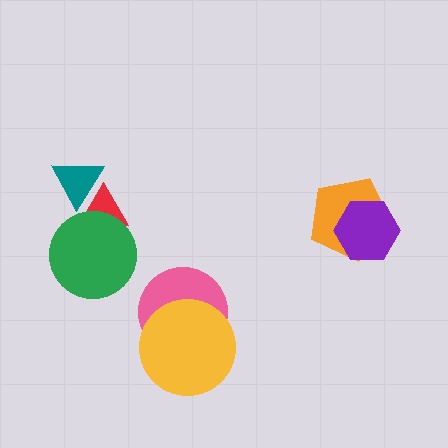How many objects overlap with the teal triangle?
1 object overlaps with the teal triangle.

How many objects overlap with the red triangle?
2 objects overlap with the red triangle.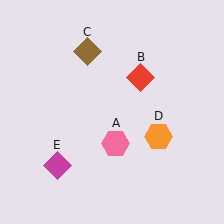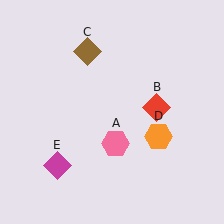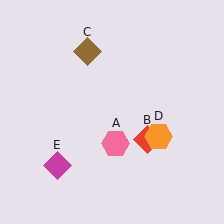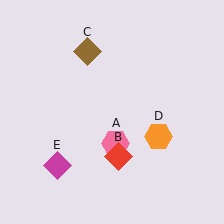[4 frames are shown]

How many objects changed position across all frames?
1 object changed position: red diamond (object B).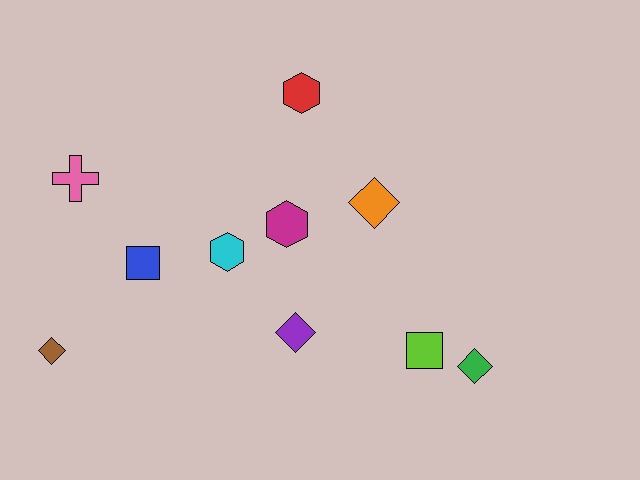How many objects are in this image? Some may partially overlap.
There are 10 objects.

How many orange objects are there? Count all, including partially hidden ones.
There is 1 orange object.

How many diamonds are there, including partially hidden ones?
There are 4 diamonds.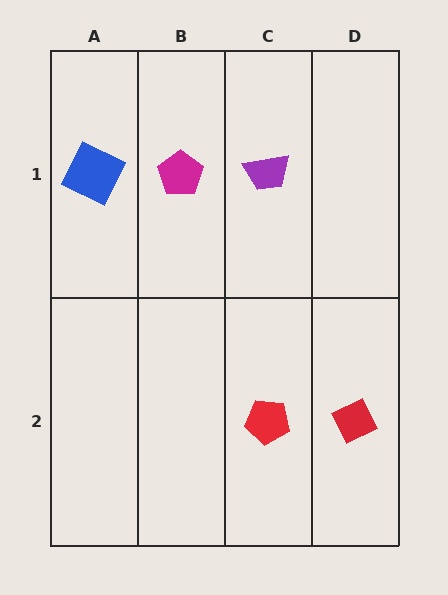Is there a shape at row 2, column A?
No, that cell is empty.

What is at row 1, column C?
A purple trapezoid.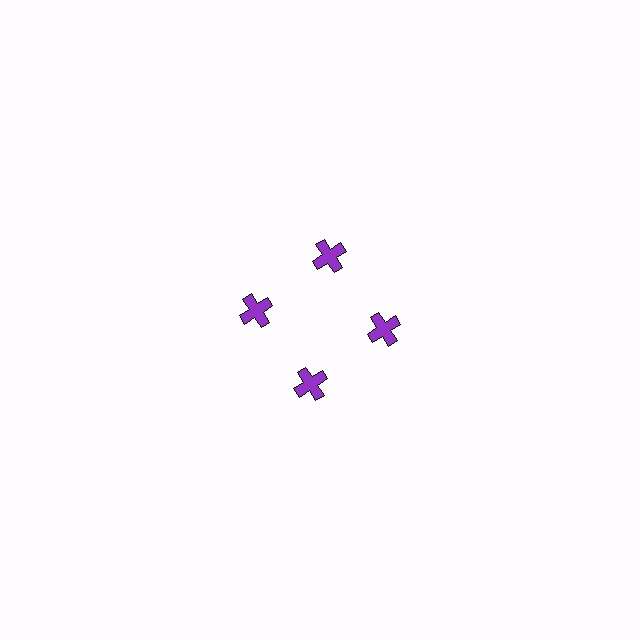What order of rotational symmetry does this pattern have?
This pattern has 4-fold rotational symmetry.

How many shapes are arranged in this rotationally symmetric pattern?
There are 4 shapes, arranged in 4 groups of 1.